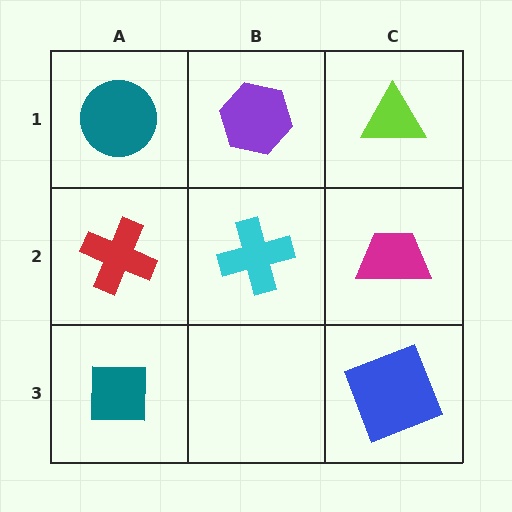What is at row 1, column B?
A purple hexagon.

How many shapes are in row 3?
2 shapes.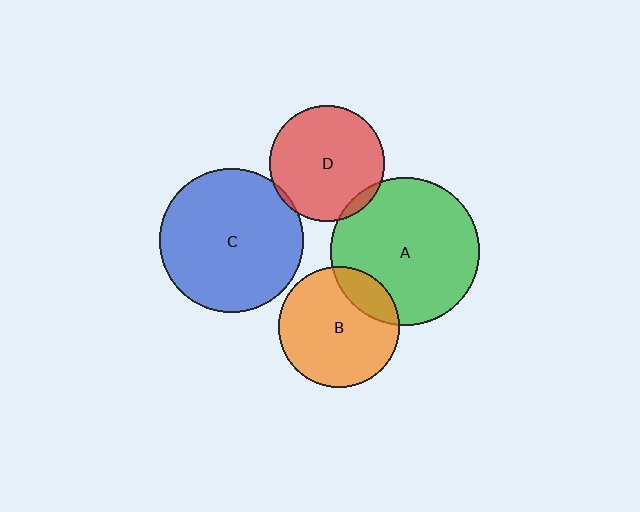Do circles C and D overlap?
Yes.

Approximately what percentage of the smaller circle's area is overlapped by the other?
Approximately 5%.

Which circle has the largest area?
Circle A (green).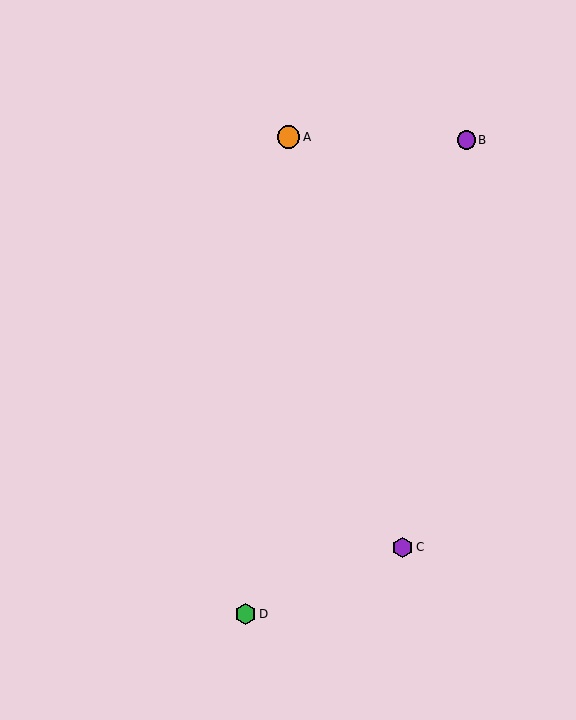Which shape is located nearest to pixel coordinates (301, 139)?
The orange circle (labeled A) at (289, 137) is nearest to that location.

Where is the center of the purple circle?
The center of the purple circle is at (466, 140).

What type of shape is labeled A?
Shape A is an orange circle.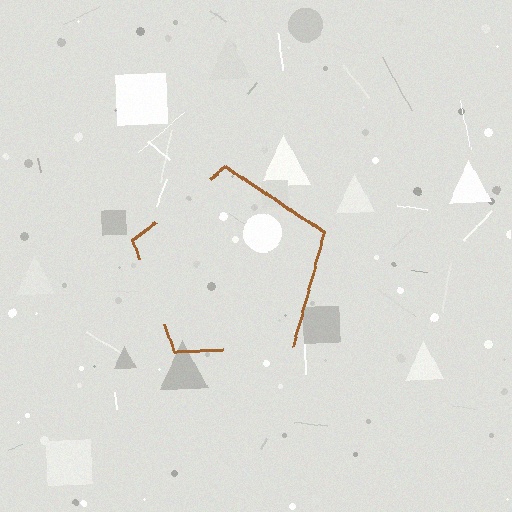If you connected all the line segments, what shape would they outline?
They would outline a pentagon.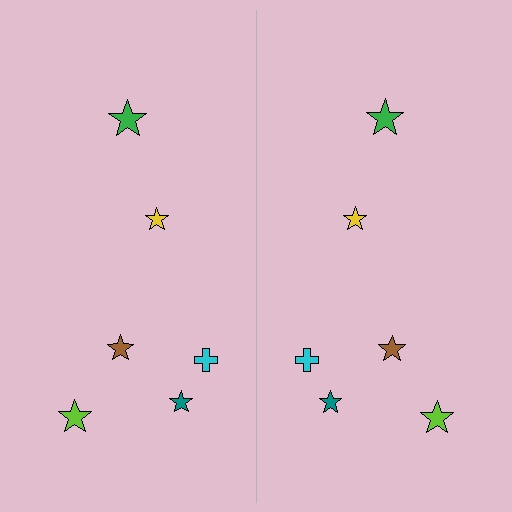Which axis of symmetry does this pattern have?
The pattern has a vertical axis of symmetry running through the center of the image.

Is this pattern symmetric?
Yes, this pattern has bilateral (reflection) symmetry.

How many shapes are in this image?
There are 12 shapes in this image.